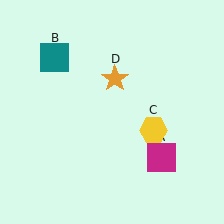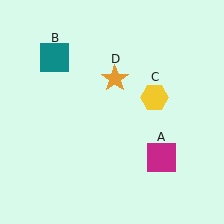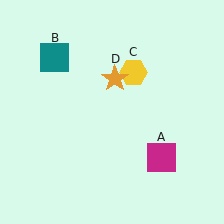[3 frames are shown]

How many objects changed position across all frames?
1 object changed position: yellow hexagon (object C).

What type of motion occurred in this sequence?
The yellow hexagon (object C) rotated counterclockwise around the center of the scene.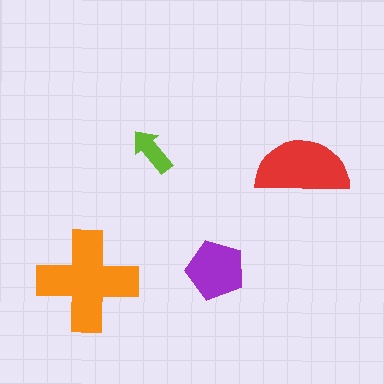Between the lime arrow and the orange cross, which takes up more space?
The orange cross.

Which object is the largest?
The orange cross.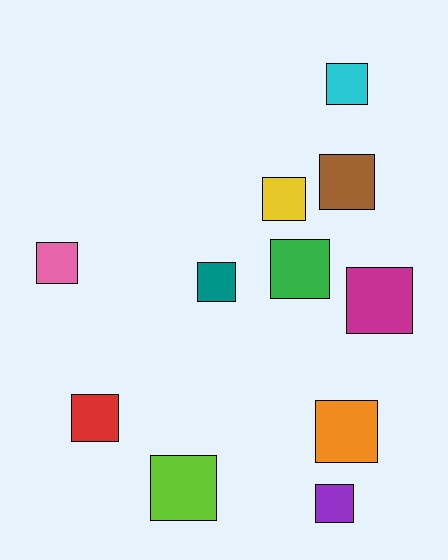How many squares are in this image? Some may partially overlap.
There are 11 squares.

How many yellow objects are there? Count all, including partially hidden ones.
There is 1 yellow object.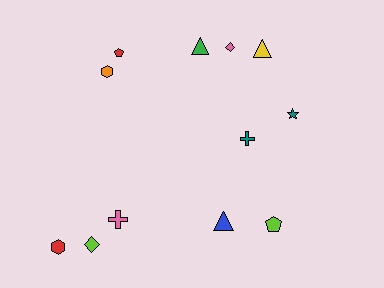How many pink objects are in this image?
There are 2 pink objects.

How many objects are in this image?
There are 12 objects.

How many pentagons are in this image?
There are 2 pentagons.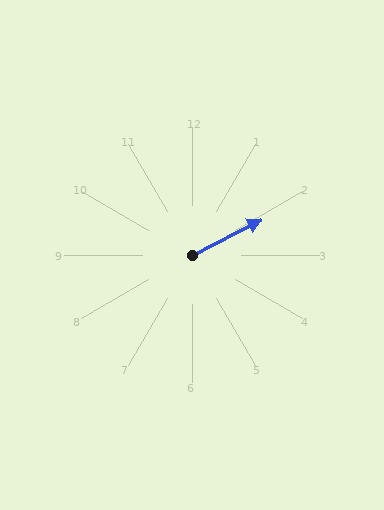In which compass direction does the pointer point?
Northeast.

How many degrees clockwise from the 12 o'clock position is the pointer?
Approximately 63 degrees.